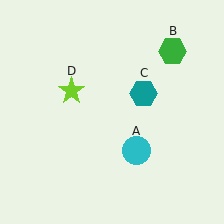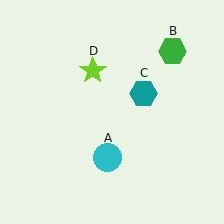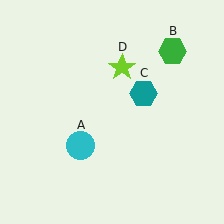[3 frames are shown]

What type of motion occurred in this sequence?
The cyan circle (object A), lime star (object D) rotated clockwise around the center of the scene.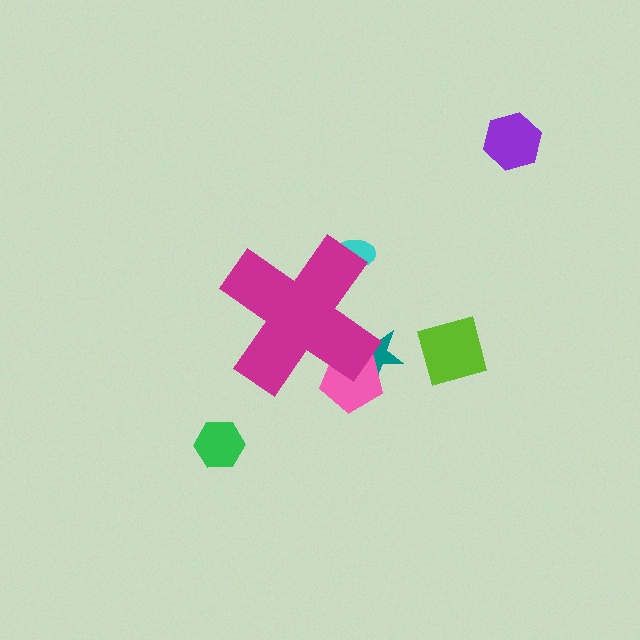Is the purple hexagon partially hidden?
No, the purple hexagon is fully visible.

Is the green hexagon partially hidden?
No, the green hexagon is fully visible.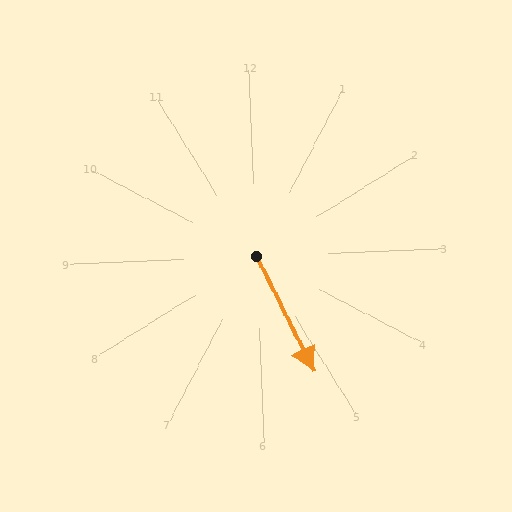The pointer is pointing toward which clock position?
Roughly 5 o'clock.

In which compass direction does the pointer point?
Southeast.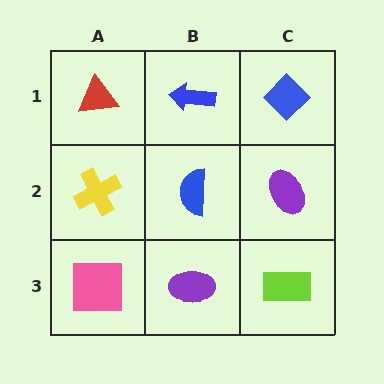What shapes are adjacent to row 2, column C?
A blue diamond (row 1, column C), a lime rectangle (row 3, column C), a blue semicircle (row 2, column B).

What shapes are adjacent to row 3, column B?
A blue semicircle (row 2, column B), a pink square (row 3, column A), a lime rectangle (row 3, column C).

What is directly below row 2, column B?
A purple ellipse.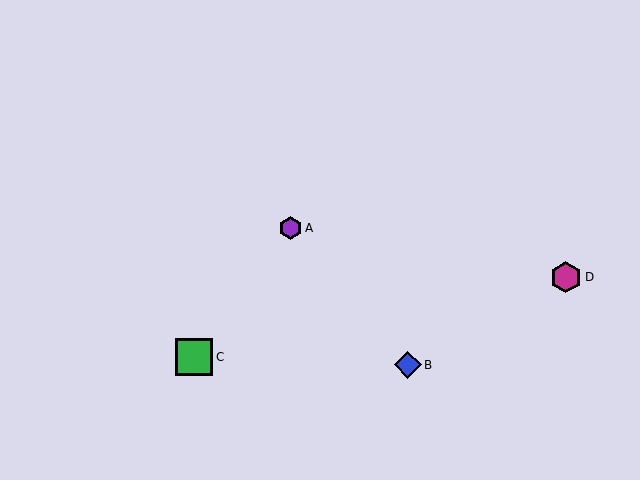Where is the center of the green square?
The center of the green square is at (194, 357).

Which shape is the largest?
The green square (labeled C) is the largest.